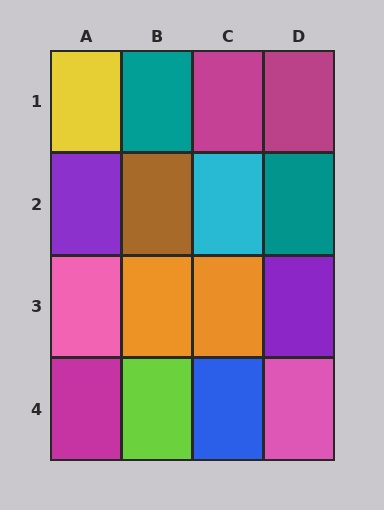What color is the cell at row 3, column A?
Pink.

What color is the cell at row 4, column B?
Lime.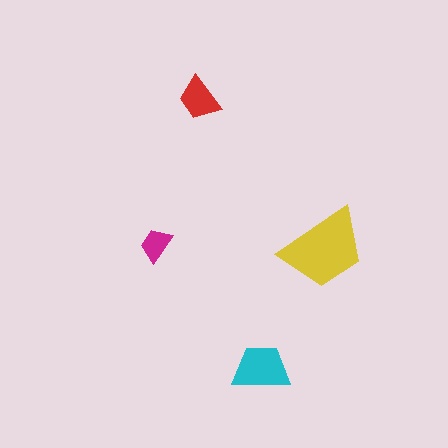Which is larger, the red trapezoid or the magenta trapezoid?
The red one.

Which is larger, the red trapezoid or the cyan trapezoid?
The cyan one.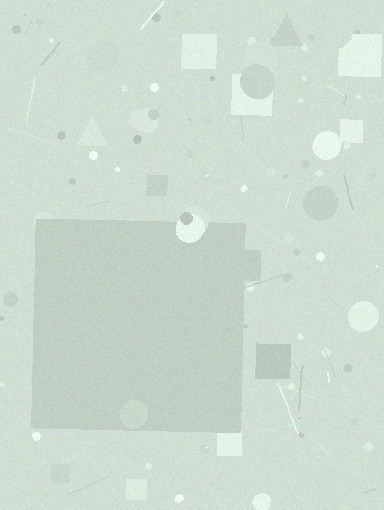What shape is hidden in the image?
A square is hidden in the image.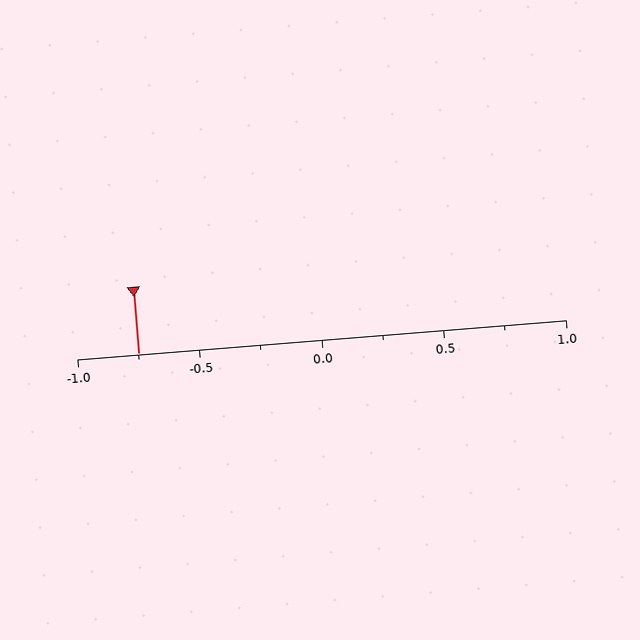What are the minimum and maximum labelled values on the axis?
The axis runs from -1.0 to 1.0.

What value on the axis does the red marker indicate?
The marker indicates approximately -0.75.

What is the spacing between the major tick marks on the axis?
The major ticks are spaced 0.5 apart.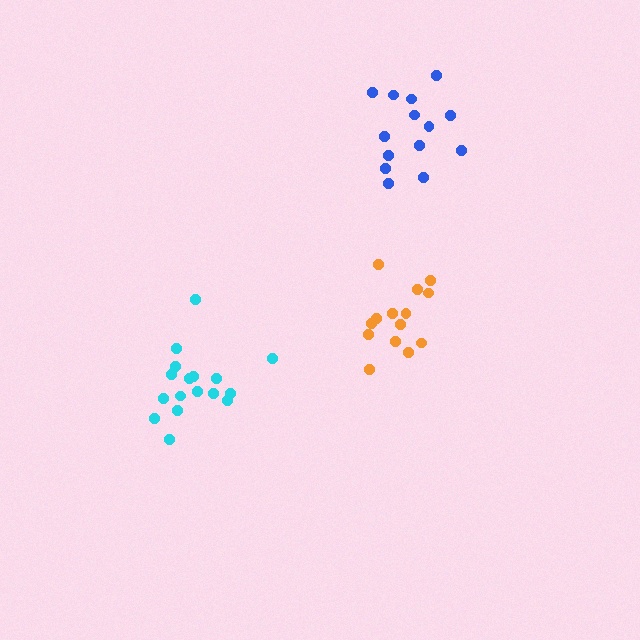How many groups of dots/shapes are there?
There are 3 groups.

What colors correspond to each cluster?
The clusters are colored: orange, blue, cyan.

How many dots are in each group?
Group 1: 14 dots, Group 2: 14 dots, Group 3: 17 dots (45 total).